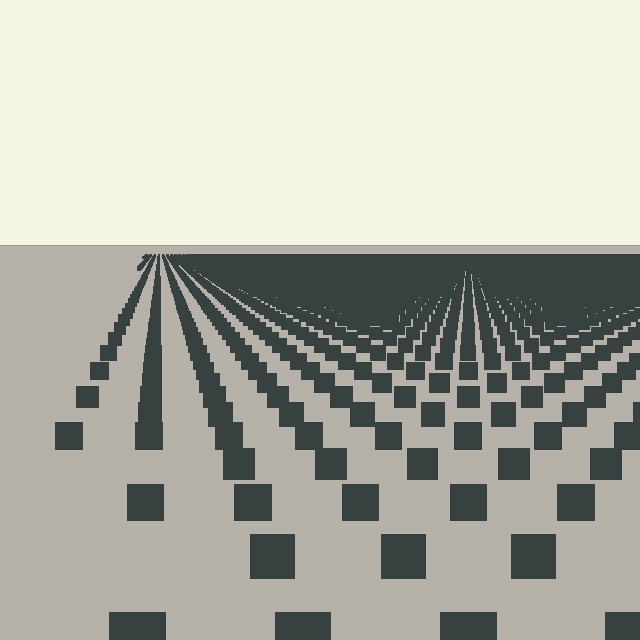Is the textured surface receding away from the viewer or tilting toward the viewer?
The surface is receding away from the viewer. Texture elements get smaller and denser toward the top.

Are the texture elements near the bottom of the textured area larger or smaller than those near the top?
Larger. Near the bottom, elements are closer to the viewer and appear at a bigger on-screen size.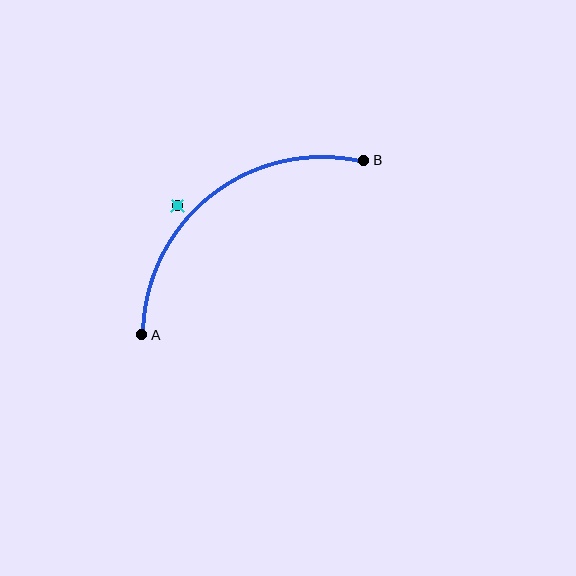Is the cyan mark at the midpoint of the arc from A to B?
No — the cyan mark does not lie on the arc at all. It sits slightly outside the curve.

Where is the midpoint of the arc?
The arc midpoint is the point on the curve farthest from the straight line joining A and B. It sits above and to the left of that line.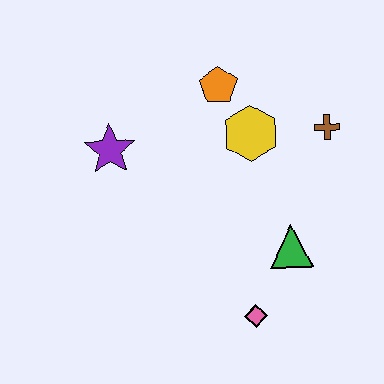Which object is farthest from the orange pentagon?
The pink diamond is farthest from the orange pentagon.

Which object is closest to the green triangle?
The pink diamond is closest to the green triangle.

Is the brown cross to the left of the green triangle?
No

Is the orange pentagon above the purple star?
Yes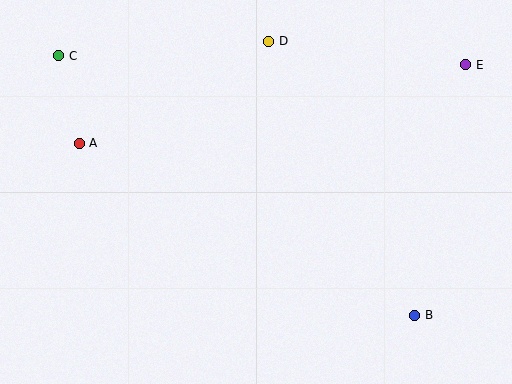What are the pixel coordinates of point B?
Point B is at (415, 315).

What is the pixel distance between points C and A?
The distance between C and A is 90 pixels.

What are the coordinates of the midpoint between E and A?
The midpoint between E and A is at (273, 104).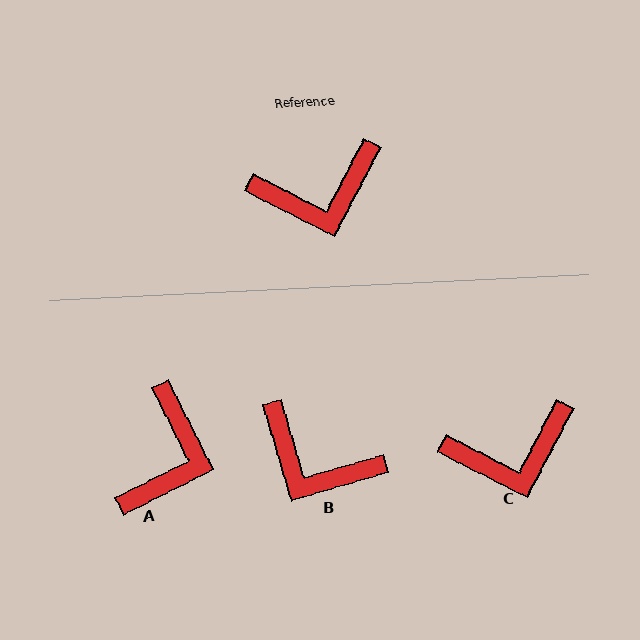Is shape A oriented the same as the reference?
No, it is off by about 54 degrees.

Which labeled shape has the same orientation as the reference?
C.